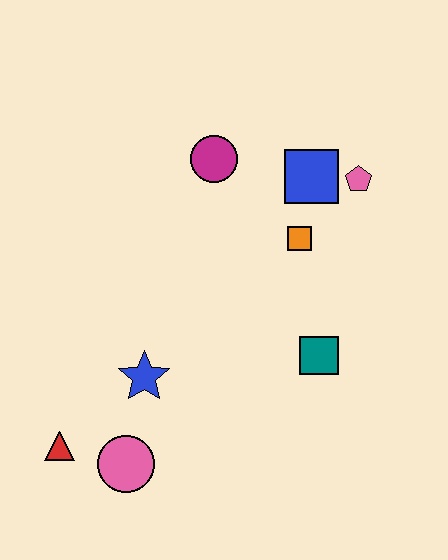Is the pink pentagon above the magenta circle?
No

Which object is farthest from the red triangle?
The pink pentagon is farthest from the red triangle.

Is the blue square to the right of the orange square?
Yes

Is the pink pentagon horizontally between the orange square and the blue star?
No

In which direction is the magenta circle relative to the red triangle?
The magenta circle is above the red triangle.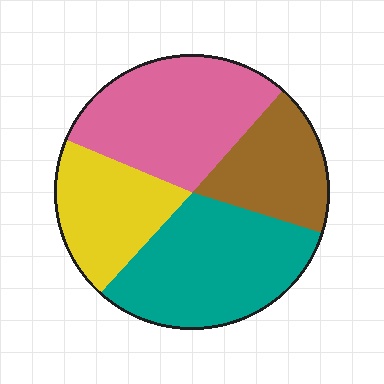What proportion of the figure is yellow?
Yellow takes up about one fifth (1/5) of the figure.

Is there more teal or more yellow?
Teal.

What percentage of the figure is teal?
Teal takes up between a sixth and a third of the figure.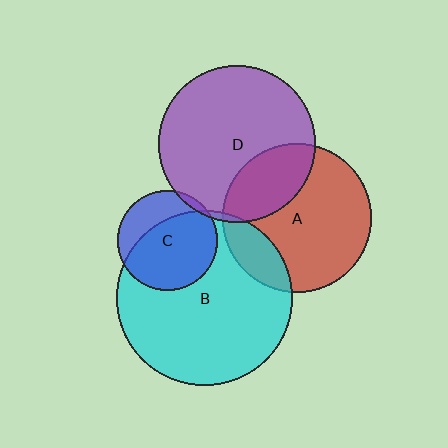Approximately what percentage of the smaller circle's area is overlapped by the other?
Approximately 5%.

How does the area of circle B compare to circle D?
Approximately 1.2 times.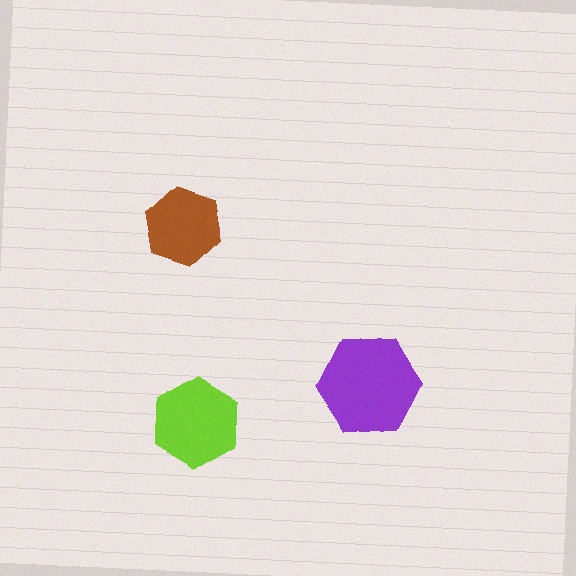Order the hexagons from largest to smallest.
the purple one, the lime one, the brown one.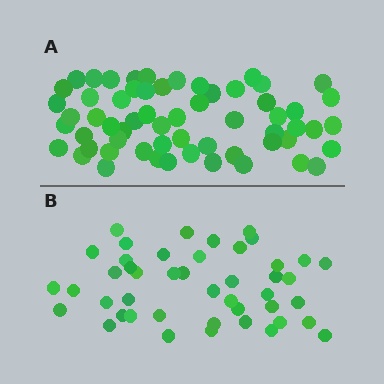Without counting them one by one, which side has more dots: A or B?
Region A (the top region) has more dots.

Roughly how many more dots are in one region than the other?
Region A has approximately 15 more dots than region B.